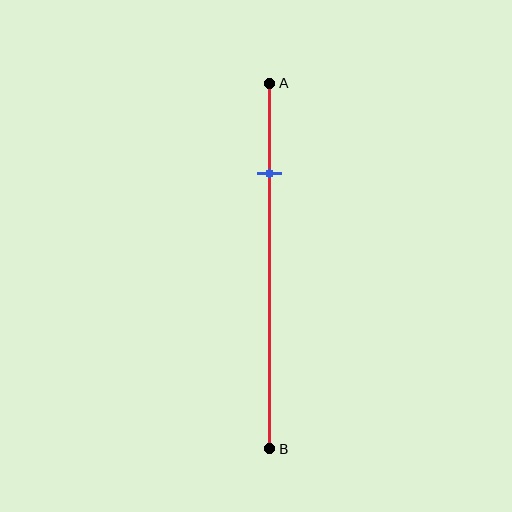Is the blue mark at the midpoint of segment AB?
No, the mark is at about 25% from A, not at the 50% midpoint.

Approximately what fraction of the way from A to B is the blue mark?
The blue mark is approximately 25% of the way from A to B.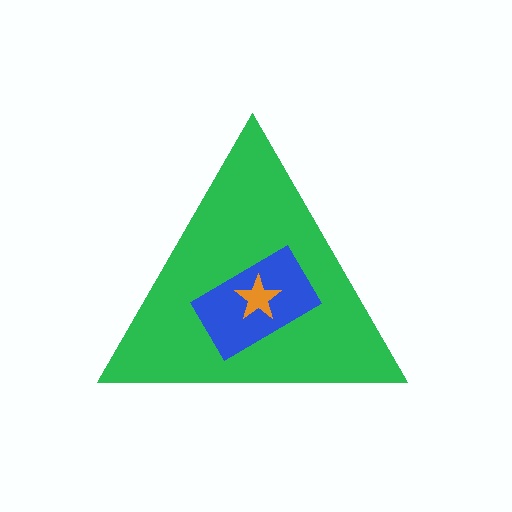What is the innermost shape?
The orange star.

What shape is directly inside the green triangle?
The blue rectangle.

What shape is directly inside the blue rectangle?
The orange star.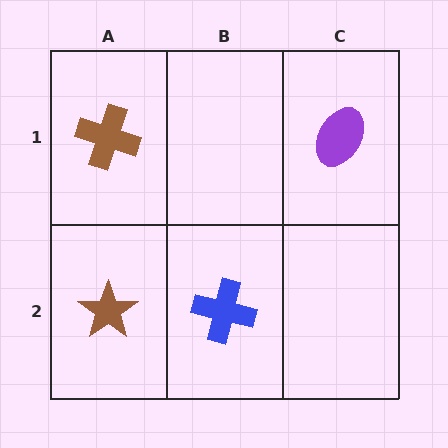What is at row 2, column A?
A brown star.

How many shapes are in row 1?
2 shapes.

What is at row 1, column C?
A purple ellipse.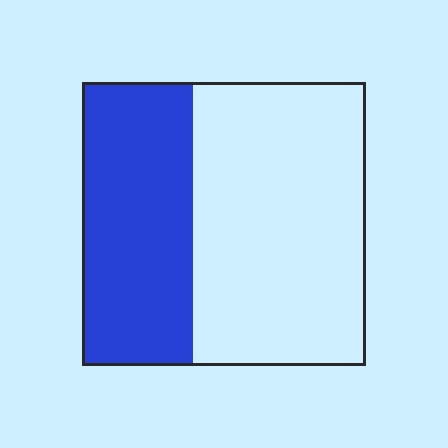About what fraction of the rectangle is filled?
About two fifths (2/5).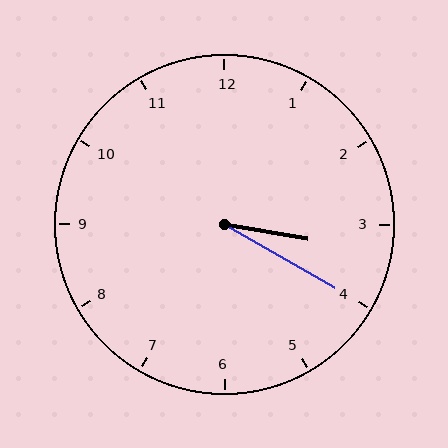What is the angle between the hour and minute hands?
Approximately 20 degrees.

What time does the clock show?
3:20.